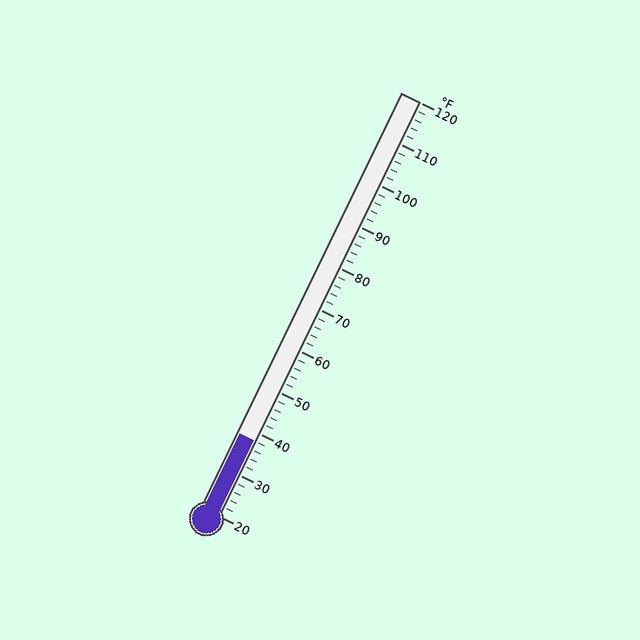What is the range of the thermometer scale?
The thermometer scale ranges from 20°F to 120°F.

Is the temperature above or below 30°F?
The temperature is above 30°F.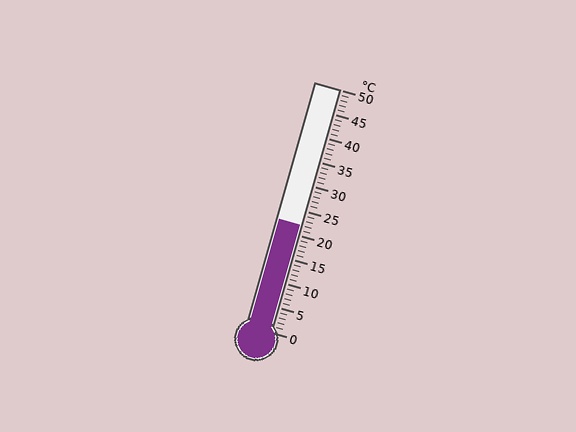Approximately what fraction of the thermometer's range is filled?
The thermometer is filled to approximately 45% of its range.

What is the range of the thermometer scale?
The thermometer scale ranges from 0°C to 50°C.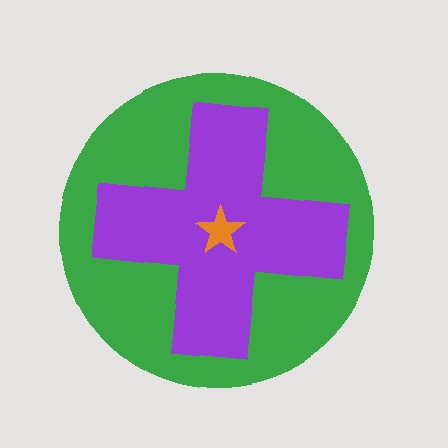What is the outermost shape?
The green circle.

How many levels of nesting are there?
3.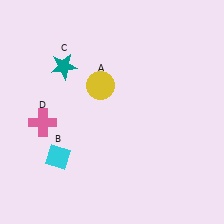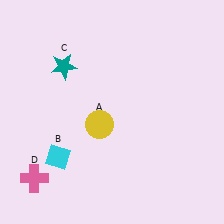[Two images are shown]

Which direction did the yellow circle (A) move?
The yellow circle (A) moved down.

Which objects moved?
The objects that moved are: the yellow circle (A), the pink cross (D).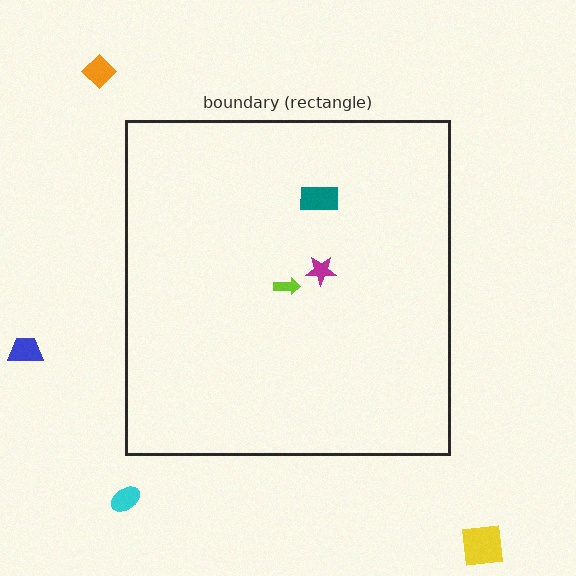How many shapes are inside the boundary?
3 inside, 4 outside.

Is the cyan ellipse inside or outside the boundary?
Outside.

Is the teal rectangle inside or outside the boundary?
Inside.